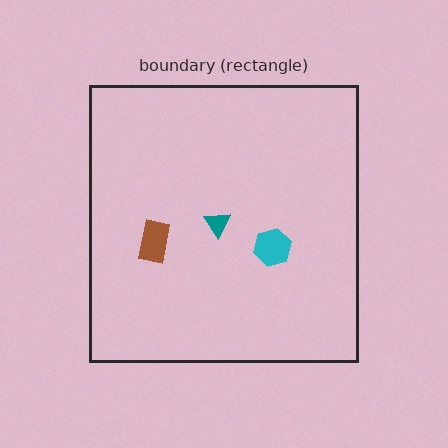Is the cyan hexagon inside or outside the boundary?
Inside.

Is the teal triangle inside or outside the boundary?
Inside.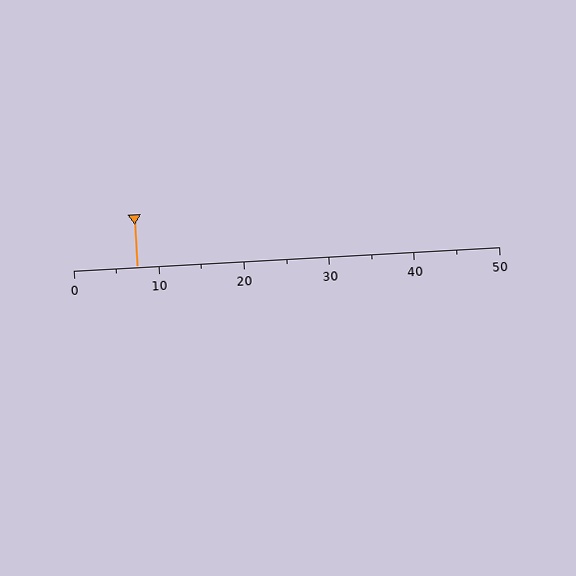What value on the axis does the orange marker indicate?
The marker indicates approximately 7.5.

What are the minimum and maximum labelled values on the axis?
The axis runs from 0 to 50.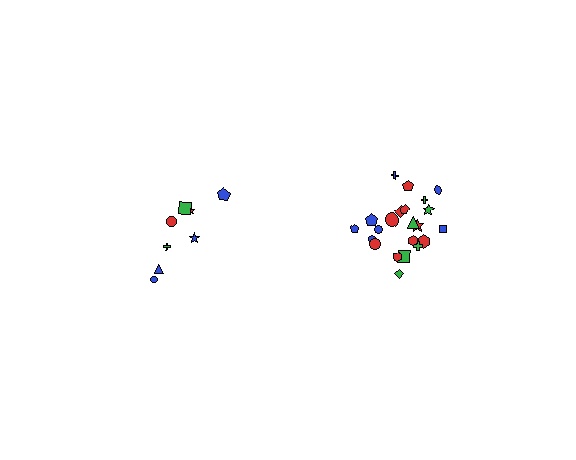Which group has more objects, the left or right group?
The right group.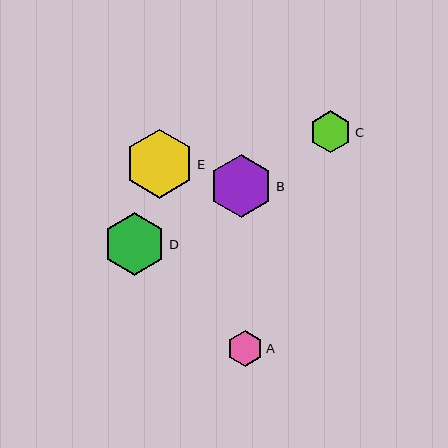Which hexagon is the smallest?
Hexagon A is the smallest with a size of approximately 36 pixels.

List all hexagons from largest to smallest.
From largest to smallest: E, B, D, C, A.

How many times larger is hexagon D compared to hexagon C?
Hexagon D is approximately 1.5 times the size of hexagon C.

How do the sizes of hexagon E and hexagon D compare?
Hexagon E and hexagon D are approximately the same size.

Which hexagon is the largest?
Hexagon E is the largest with a size of approximately 69 pixels.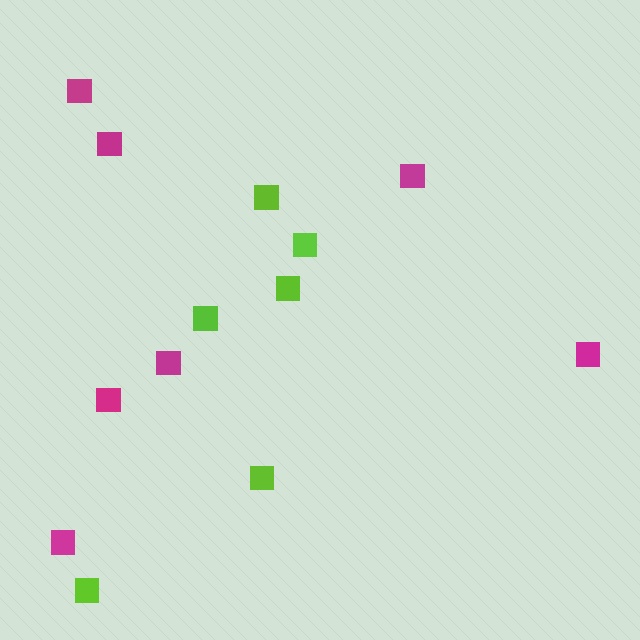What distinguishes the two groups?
There are 2 groups: one group of lime squares (6) and one group of magenta squares (7).